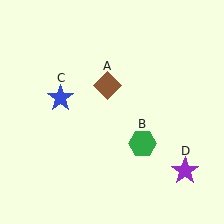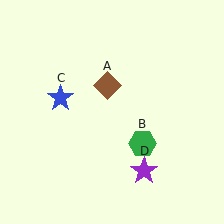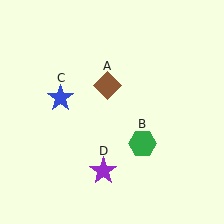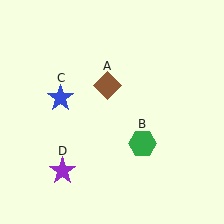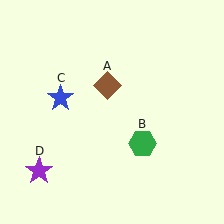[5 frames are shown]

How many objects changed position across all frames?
1 object changed position: purple star (object D).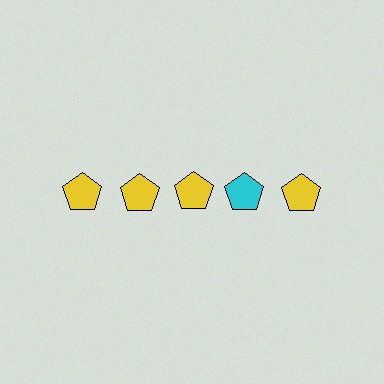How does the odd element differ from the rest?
It has a different color: cyan instead of yellow.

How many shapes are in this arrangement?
There are 5 shapes arranged in a grid pattern.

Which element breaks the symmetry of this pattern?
The cyan pentagon in the top row, second from right column breaks the symmetry. All other shapes are yellow pentagons.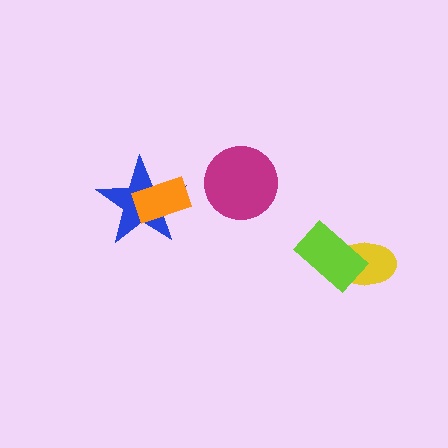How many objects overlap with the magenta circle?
0 objects overlap with the magenta circle.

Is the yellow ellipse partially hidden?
Yes, it is partially covered by another shape.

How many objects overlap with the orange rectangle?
1 object overlaps with the orange rectangle.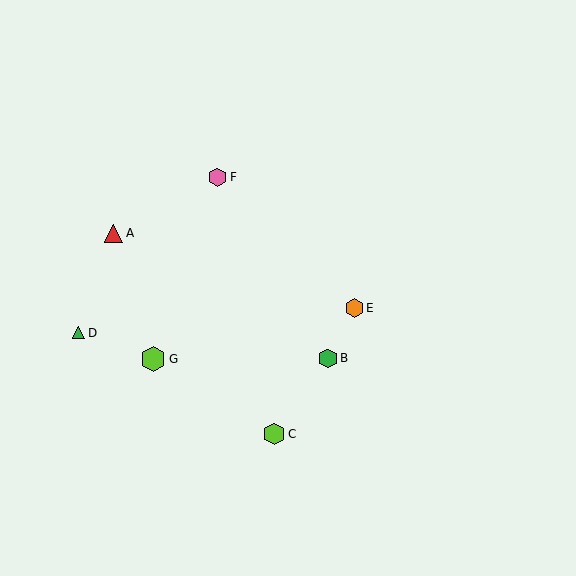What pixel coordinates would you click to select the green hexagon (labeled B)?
Click at (328, 359) to select the green hexagon B.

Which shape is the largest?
The lime hexagon (labeled G) is the largest.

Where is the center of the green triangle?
The center of the green triangle is at (79, 333).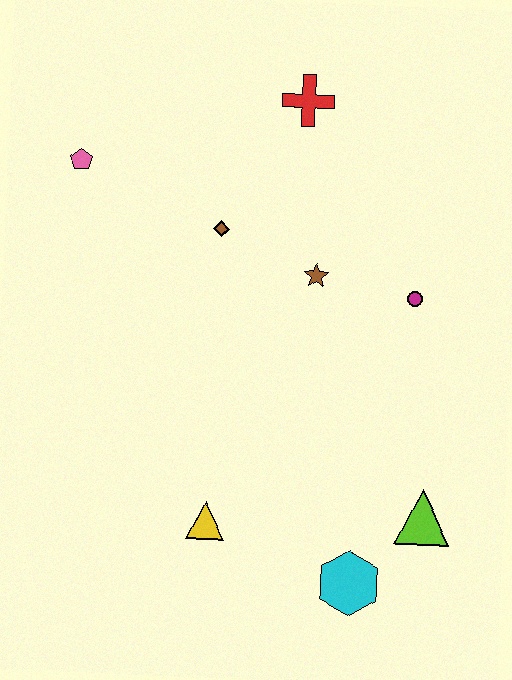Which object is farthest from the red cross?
The cyan hexagon is farthest from the red cross.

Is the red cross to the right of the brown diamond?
Yes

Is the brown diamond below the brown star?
No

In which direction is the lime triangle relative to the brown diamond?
The lime triangle is below the brown diamond.